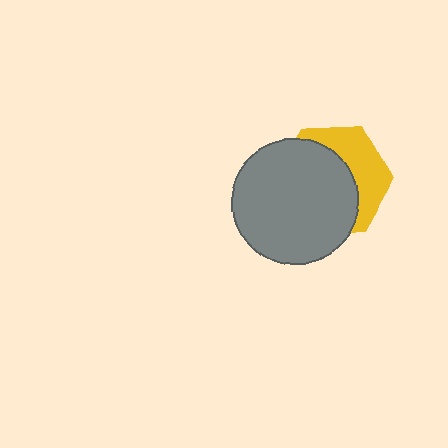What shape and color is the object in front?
The object in front is a gray circle.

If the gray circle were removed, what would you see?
You would see the complete yellow hexagon.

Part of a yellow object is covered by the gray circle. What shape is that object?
It is a hexagon.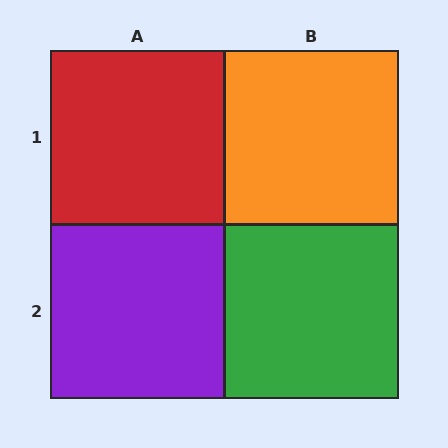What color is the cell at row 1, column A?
Red.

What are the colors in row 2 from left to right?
Purple, green.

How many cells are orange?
1 cell is orange.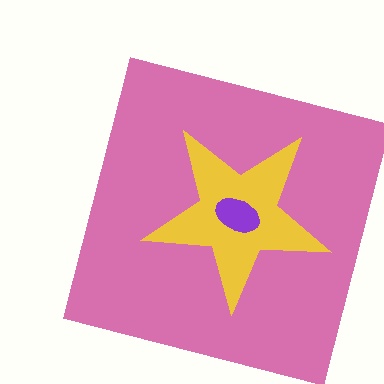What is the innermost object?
The purple ellipse.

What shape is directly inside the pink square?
The yellow star.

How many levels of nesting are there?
3.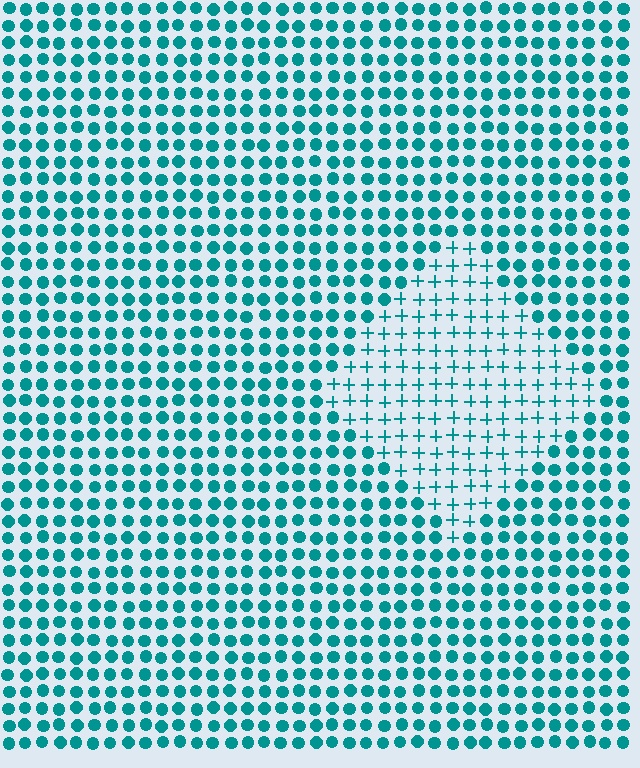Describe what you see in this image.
The image is filled with small teal elements arranged in a uniform grid. A diamond-shaped region contains plus signs, while the surrounding area contains circles. The boundary is defined purely by the change in element shape.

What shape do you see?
I see a diamond.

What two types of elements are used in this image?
The image uses plus signs inside the diamond region and circles outside it.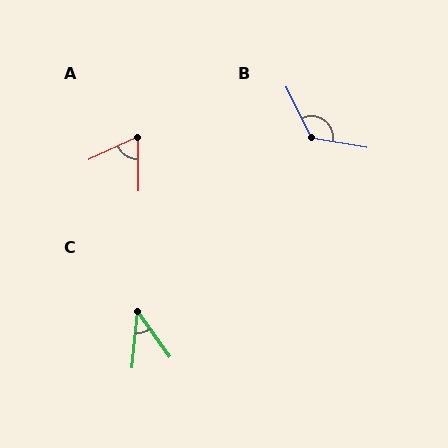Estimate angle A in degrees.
Approximately 66 degrees.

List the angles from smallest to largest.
C (42°), A (66°), B (126°).